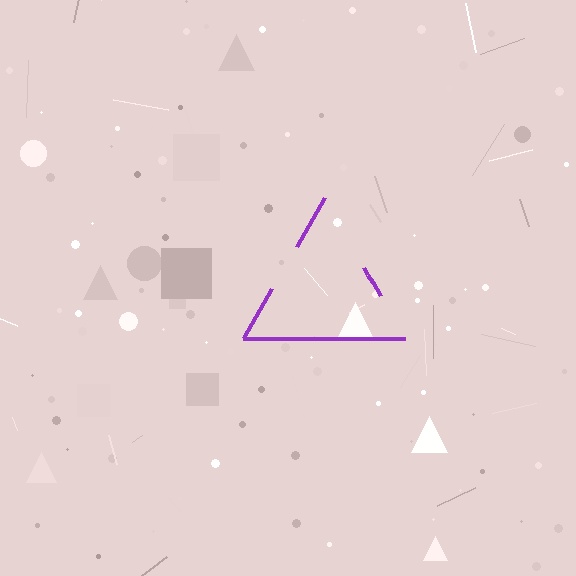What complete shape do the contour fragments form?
The contour fragments form a triangle.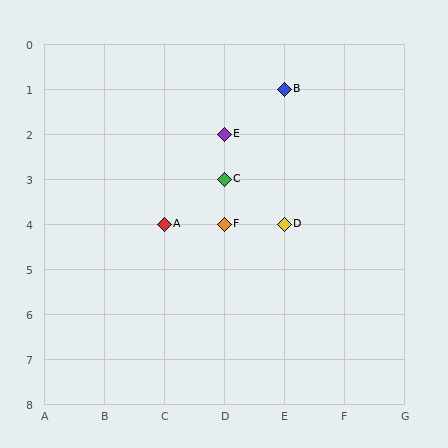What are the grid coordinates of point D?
Point D is at grid coordinates (E, 4).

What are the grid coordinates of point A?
Point A is at grid coordinates (C, 4).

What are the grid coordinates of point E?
Point E is at grid coordinates (D, 2).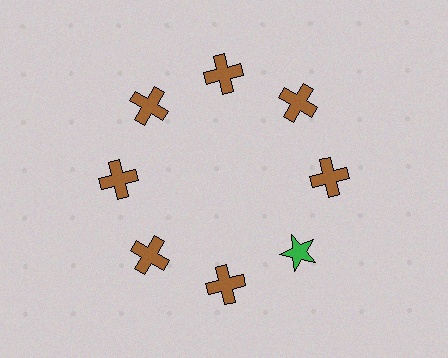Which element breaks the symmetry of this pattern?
The green star at roughly the 4 o'clock position breaks the symmetry. All other shapes are brown crosses.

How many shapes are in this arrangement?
There are 8 shapes arranged in a ring pattern.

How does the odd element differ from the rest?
It differs in both color (green instead of brown) and shape (star instead of cross).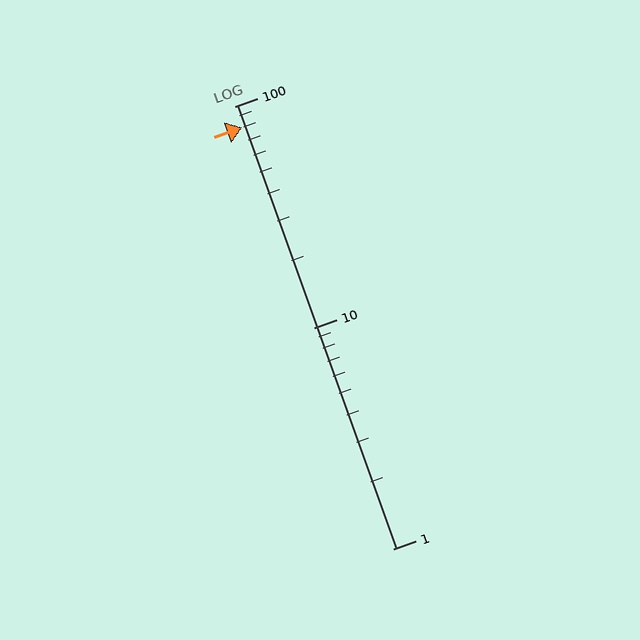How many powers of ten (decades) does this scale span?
The scale spans 2 decades, from 1 to 100.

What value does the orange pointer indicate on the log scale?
The pointer indicates approximately 80.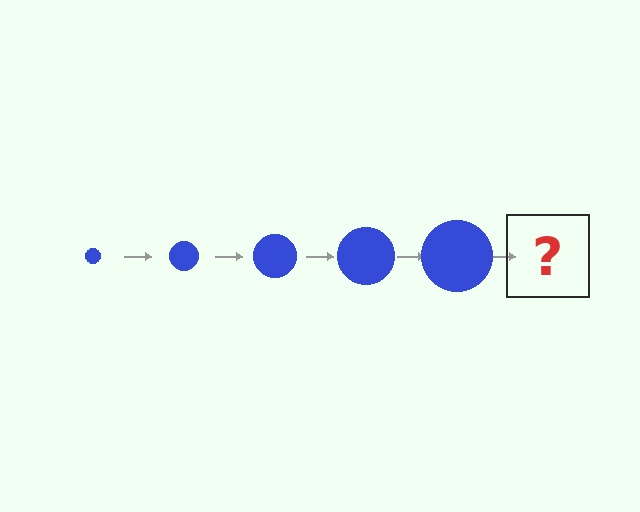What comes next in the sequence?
The next element should be a blue circle, larger than the previous one.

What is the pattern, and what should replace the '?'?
The pattern is that the circle gets progressively larger each step. The '?' should be a blue circle, larger than the previous one.